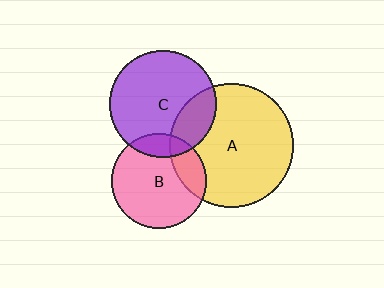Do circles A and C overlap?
Yes.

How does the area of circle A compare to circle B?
Approximately 1.7 times.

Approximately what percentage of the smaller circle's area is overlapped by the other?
Approximately 20%.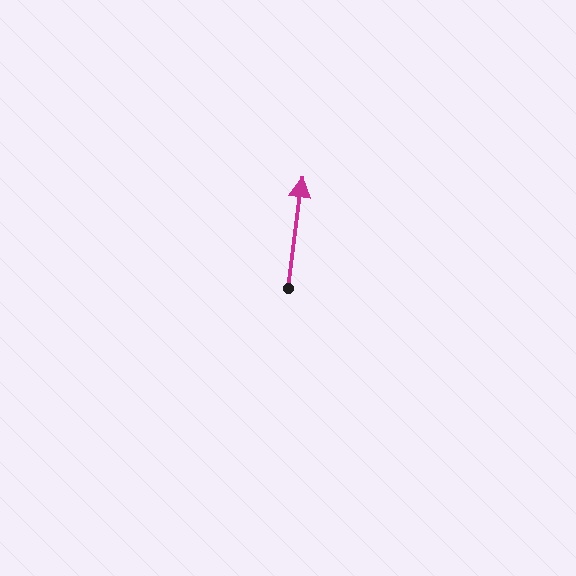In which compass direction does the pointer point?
North.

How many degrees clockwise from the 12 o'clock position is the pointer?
Approximately 7 degrees.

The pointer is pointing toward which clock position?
Roughly 12 o'clock.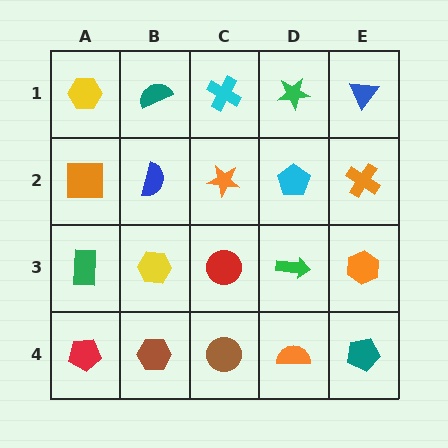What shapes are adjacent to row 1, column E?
An orange cross (row 2, column E), a green star (row 1, column D).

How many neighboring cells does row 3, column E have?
3.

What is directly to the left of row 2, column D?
An orange star.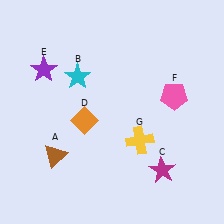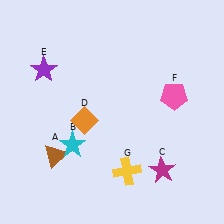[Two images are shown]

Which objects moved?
The objects that moved are: the cyan star (B), the yellow cross (G).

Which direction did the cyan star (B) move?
The cyan star (B) moved down.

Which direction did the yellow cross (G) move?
The yellow cross (G) moved down.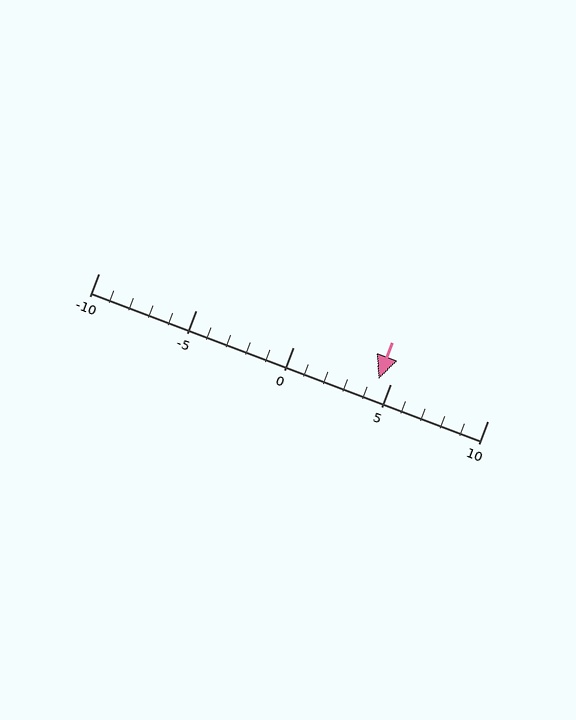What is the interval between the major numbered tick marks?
The major tick marks are spaced 5 units apart.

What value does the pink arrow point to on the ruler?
The pink arrow points to approximately 4.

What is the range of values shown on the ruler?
The ruler shows values from -10 to 10.